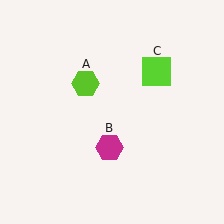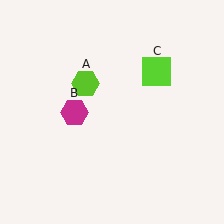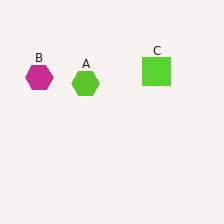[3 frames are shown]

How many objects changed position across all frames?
1 object changed position: magenta hexagon (object B).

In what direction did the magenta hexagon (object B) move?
The magenta hexagon (object B) moved up and to the left.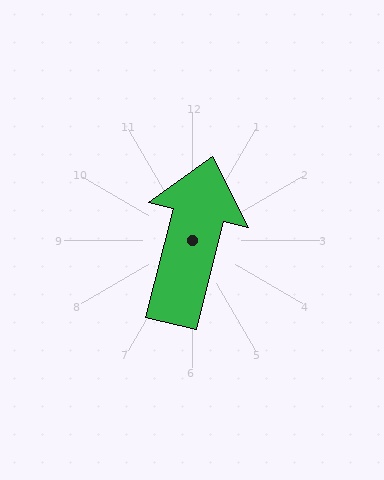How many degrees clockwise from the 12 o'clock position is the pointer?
Approximately 14 degrees.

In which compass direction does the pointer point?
North.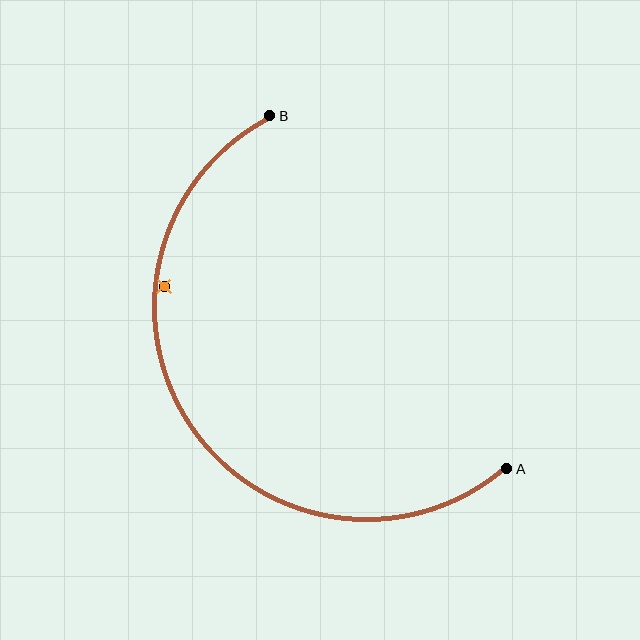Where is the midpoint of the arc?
The arc midpoint is the point on the curve farthest from the straight line joining A and B. It sits below and to the left of that line.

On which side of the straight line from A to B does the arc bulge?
The arc bulges below and to the left of the straight line connecting A and B.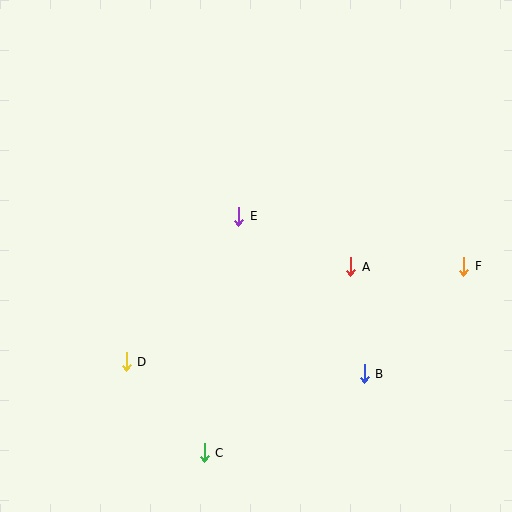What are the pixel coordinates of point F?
Point F is at (464, 266).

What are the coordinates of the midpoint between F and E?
The midpoint between F and E is at (351, 241).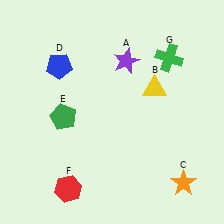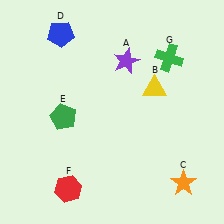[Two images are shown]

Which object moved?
The blue pentagon (D) moved up.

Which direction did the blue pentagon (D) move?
The blue pentagon (D) moved up.